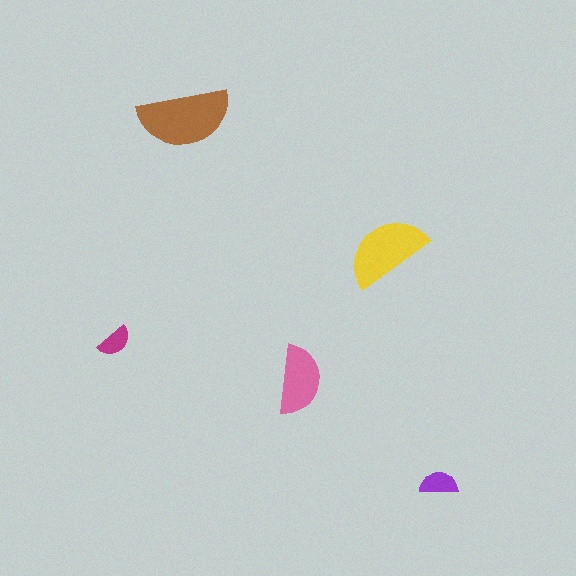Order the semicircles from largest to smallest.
the brown one, the yellow one, the pink one, the purple one, the magenta one.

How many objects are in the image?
There are 5 objects in the image.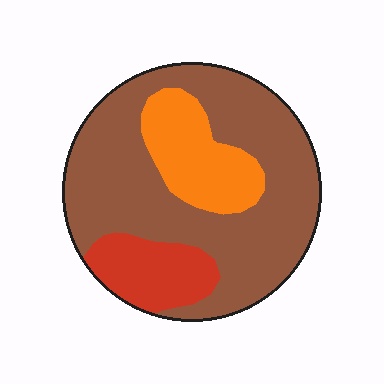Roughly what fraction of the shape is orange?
Orange takes up between a sixth and a third of the shape.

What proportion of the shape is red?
Red takes up about one sixth (1/6) of the shape.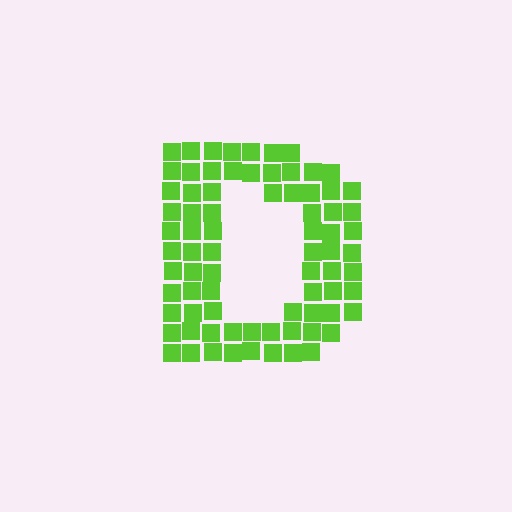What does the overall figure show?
The overall figure shows the letter D.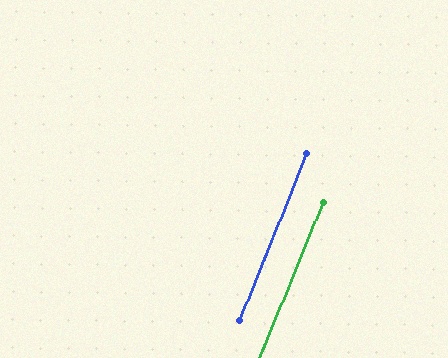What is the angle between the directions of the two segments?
Approximately 1 degree.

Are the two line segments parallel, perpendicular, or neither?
Parallel — their directions differ by only 0.7°.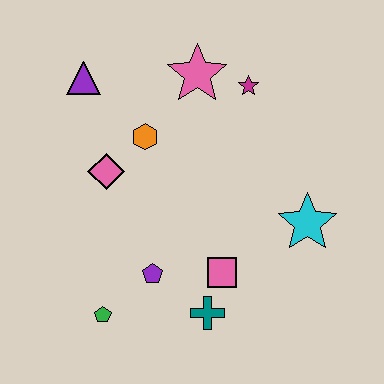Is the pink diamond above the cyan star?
Yes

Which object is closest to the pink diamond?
The orange hexagon is closest to the pink diamond.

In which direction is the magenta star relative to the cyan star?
The magenta star is above the cyan star.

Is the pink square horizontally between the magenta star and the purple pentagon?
Yes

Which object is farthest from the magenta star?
The green pentagon is farthest from the magenta star.